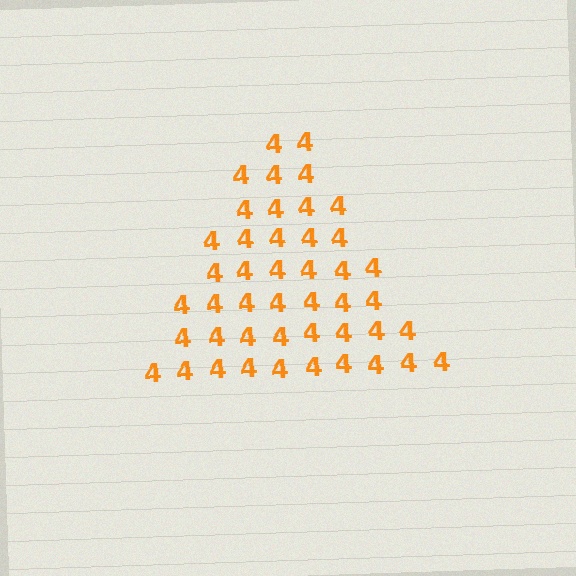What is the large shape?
The large shape is a triangle.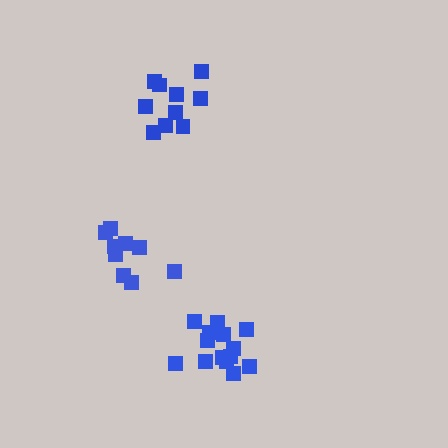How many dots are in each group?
Group 1: 9 dots, Group 2: 14 dots, Group 3: 10 dots (33 total).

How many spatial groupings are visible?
There are 3 spatial groupings.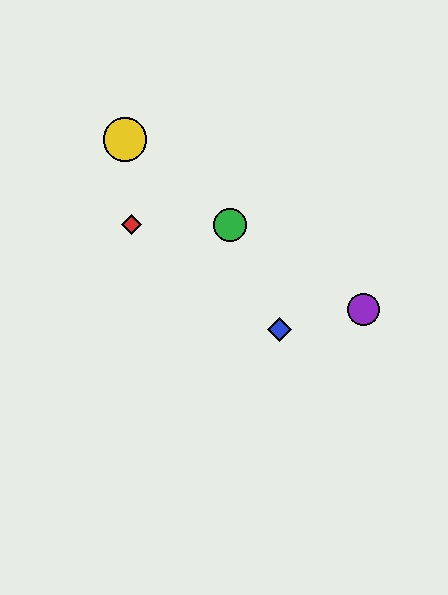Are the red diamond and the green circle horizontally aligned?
Yes, both are at y≈225.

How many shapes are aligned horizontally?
2 shapes (the red diamond, the green circle) are aligned horizontally.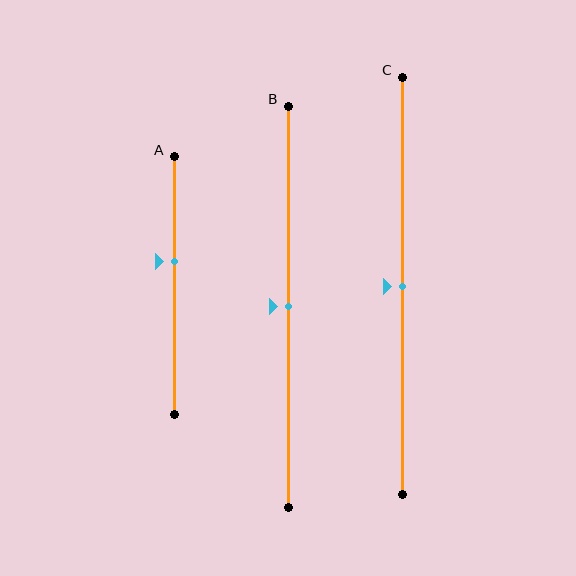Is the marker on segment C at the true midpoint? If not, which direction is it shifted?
Yes, the marker on segment C is at the true midpoint.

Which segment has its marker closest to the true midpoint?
Segment B has its marker closest to the true midpoint.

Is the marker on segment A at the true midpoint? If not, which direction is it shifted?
No, the marker on segment A is shifted upward by about 9% of the segment length.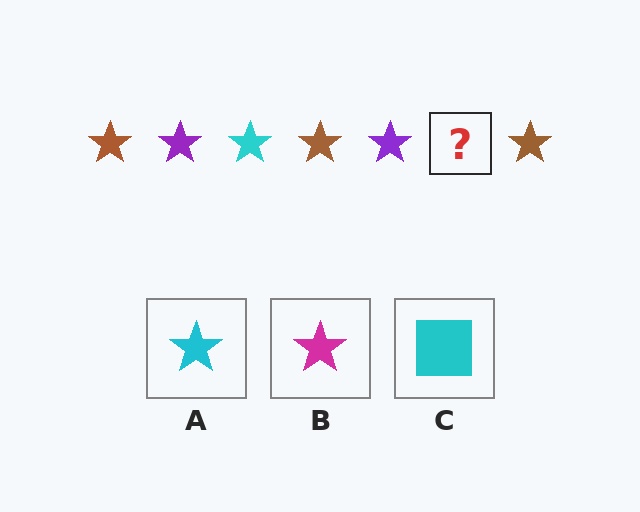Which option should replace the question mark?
Option A.